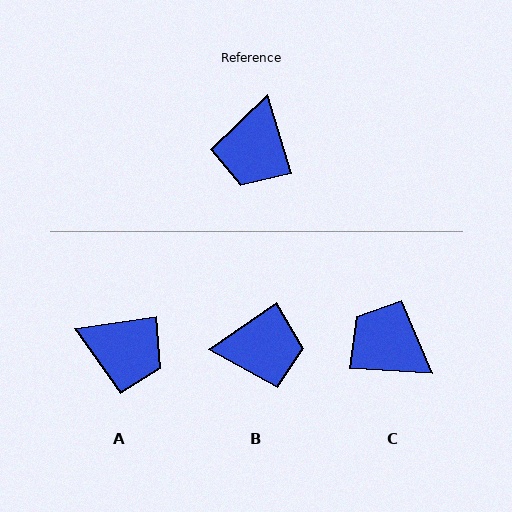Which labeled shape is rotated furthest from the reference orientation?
C, about 111 degrees away.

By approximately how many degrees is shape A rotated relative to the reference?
Approximately 81 degrees counter-clockwise.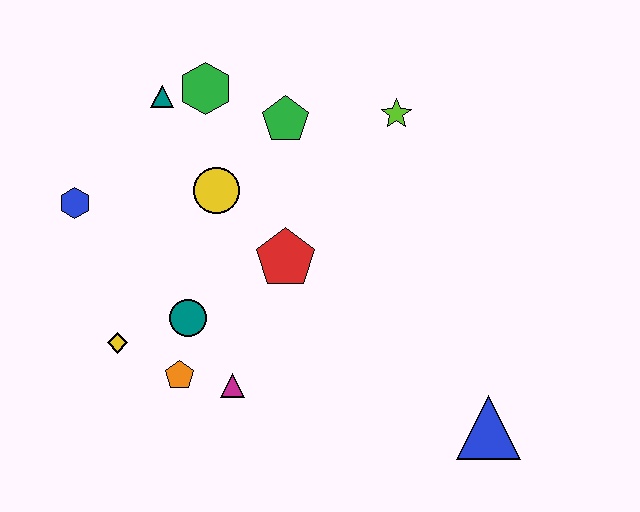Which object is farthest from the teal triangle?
The blue triangle is farthest from the teal triangle.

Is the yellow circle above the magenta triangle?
Yes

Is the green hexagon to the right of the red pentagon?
No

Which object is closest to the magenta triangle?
The orange pentagon is closest to the magenta triangle.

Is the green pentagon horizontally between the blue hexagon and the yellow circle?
No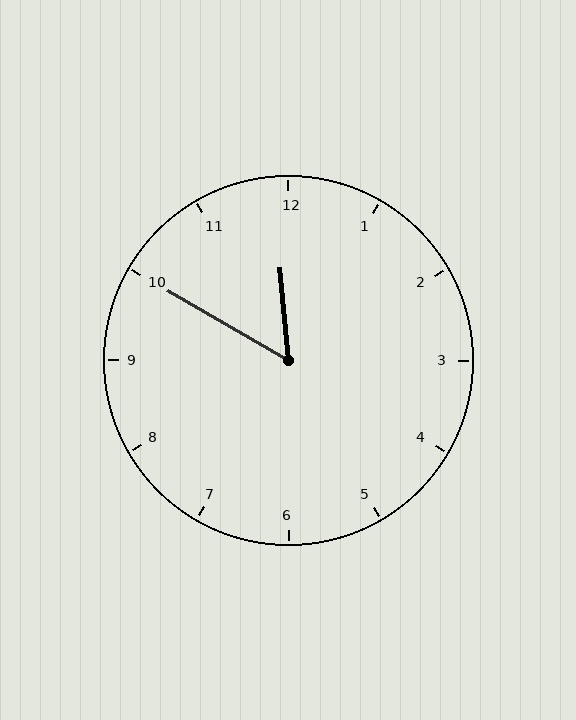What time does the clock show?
11:50.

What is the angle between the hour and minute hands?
Approximately 55 degrees.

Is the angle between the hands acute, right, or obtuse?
It is acute.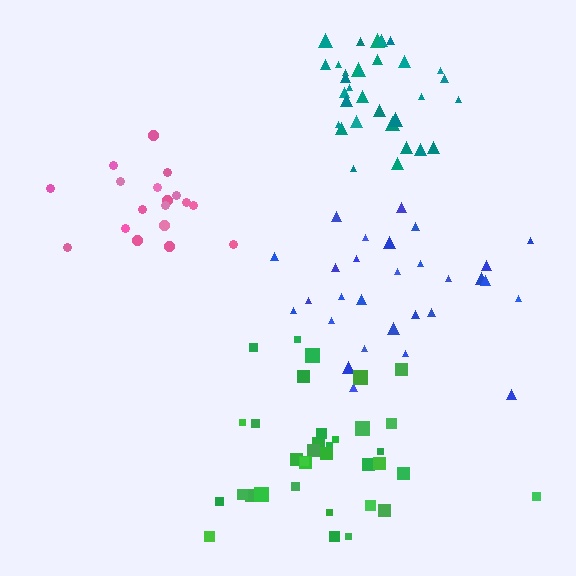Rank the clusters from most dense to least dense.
teal, blue, green, pink.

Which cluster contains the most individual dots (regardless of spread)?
Green (35).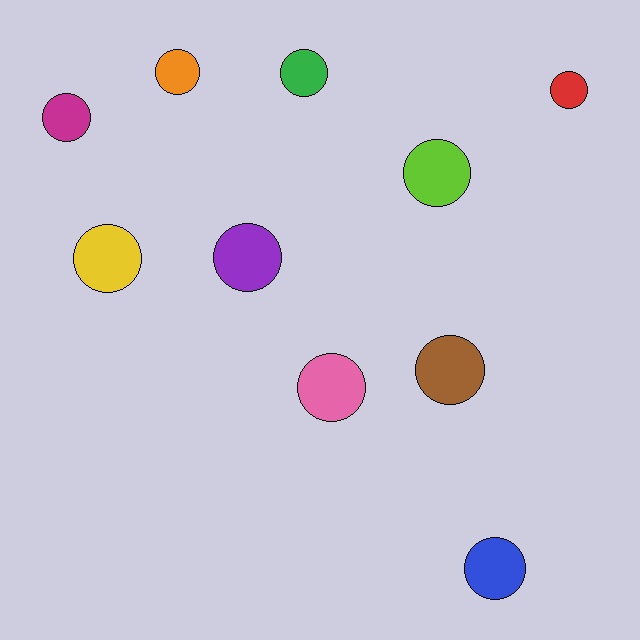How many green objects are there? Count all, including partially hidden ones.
There is 1 green object.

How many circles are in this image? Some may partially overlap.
There are 10 circles.